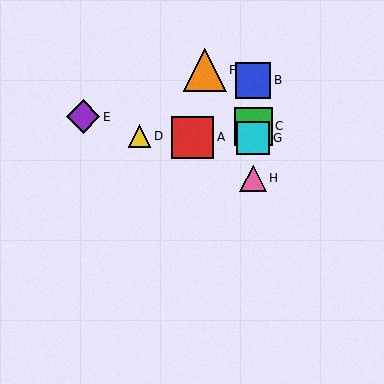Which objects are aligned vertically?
Objects B, C, G, H are aligned vertically.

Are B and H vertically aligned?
Yes, both are at x≈253.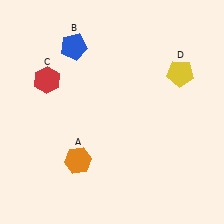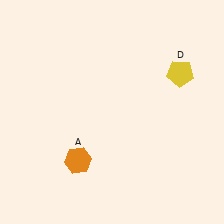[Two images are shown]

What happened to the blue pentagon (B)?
The blue pentagon (B) was removed in Image 2. It was in the top-left area of Image 1.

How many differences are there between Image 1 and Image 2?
There are 2 differences between the two images.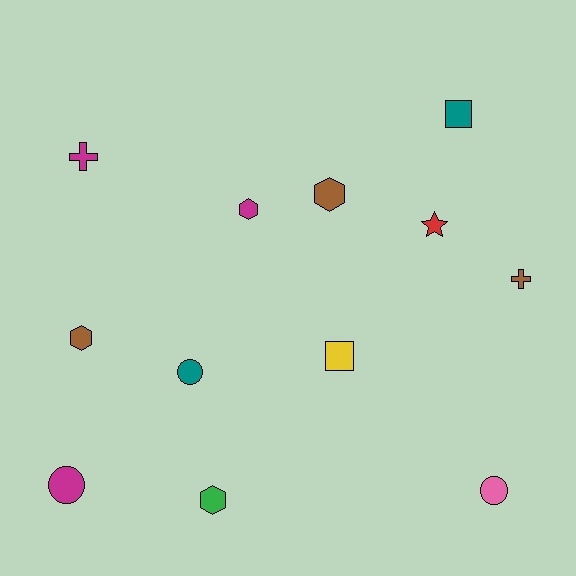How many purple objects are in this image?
There are no purple objects.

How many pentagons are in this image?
There are no pentagons.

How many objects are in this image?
There are 12 objects.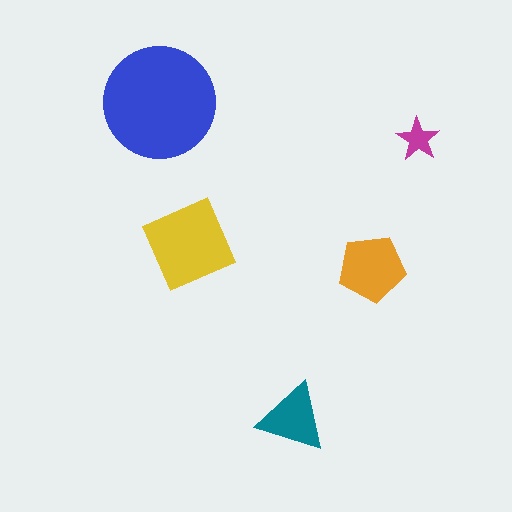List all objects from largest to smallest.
The blue circle, the yellow diamond, the orange pentagon, the teal triangle, the magenta star.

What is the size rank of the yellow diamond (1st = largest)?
2nd.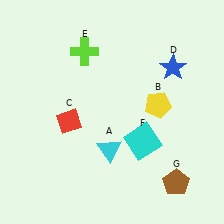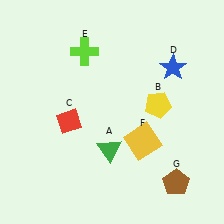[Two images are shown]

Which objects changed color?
A changed from cyan to green. F changed from cyan to yellow.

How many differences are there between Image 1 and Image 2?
There are 2 differences between the two images.